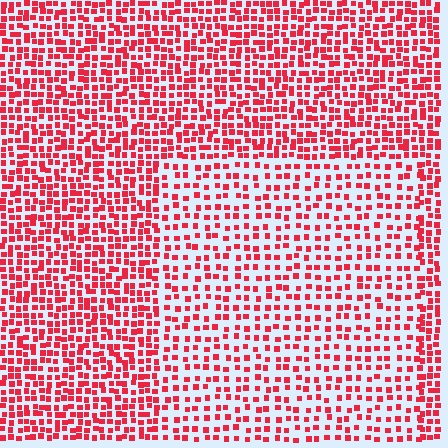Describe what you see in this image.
The image contains small red elements arranged at two different densities. A rectangle-shaped region is visible where the elements are less densely packed than the surrounding area.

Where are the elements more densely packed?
The elements are more densely packed outside the rectangle boundary.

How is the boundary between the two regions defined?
The boundary is defined by a change in element density (approximately 1.8x ratio). All elements are the same color, size, and shape.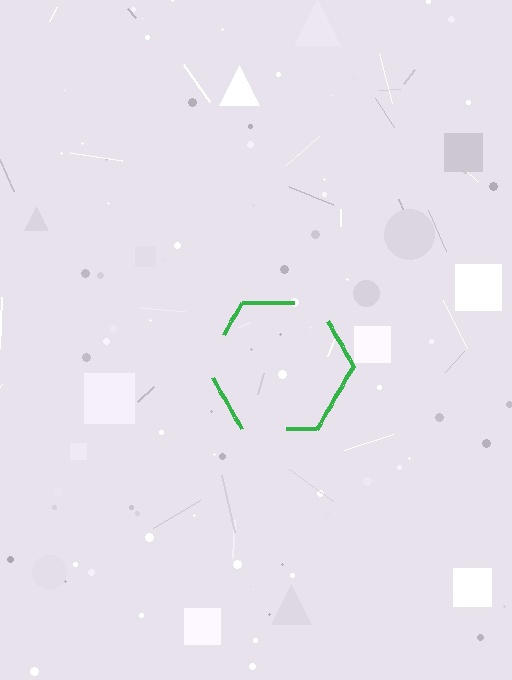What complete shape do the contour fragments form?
The contour fragments form a hexagon.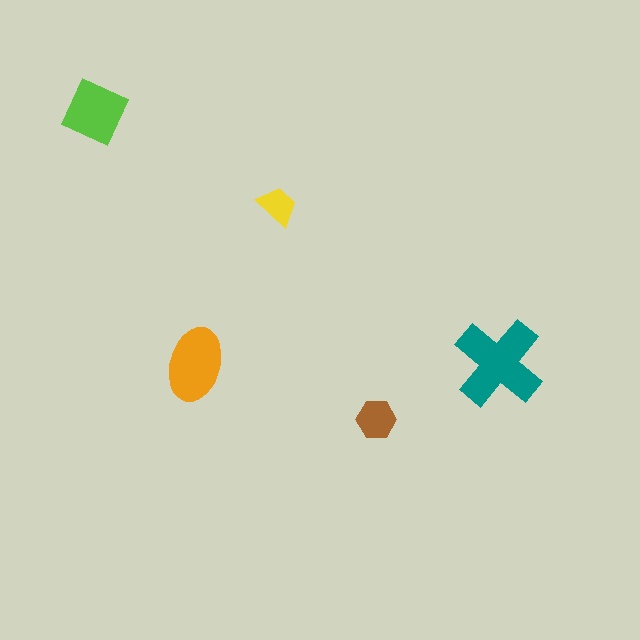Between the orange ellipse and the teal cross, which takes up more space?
The teal cross.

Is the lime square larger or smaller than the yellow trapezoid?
Larger.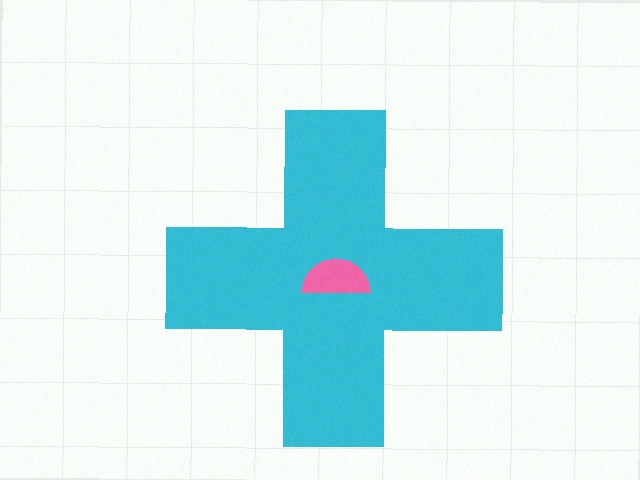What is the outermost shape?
The cyan cross.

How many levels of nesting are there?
2.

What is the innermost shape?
The pink semicircle.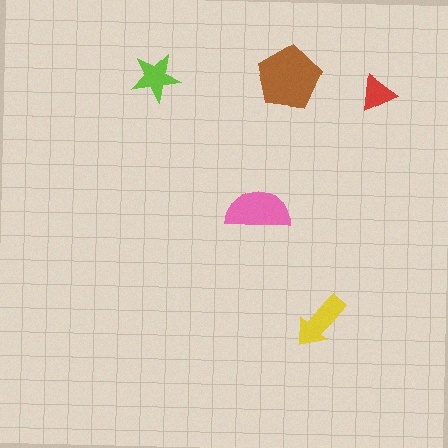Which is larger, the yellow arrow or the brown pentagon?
The brown pentagon.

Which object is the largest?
The brown pentagon.